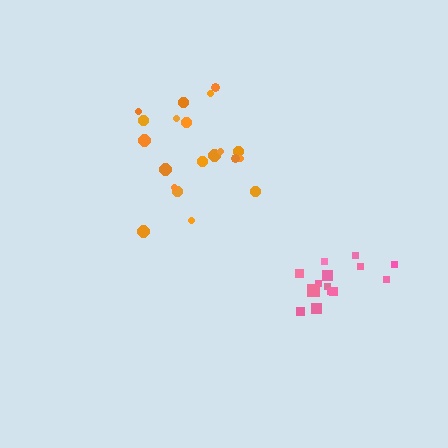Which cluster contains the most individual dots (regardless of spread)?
Orange (20).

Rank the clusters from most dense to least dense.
pink, orange.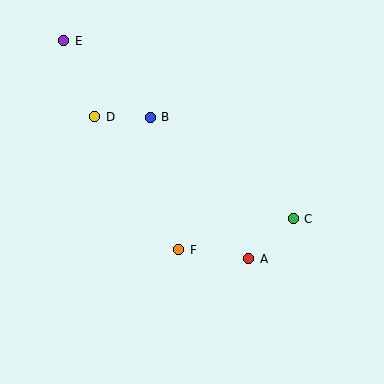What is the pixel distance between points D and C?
The distance between D and C is 223 pixels.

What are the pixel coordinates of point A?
Point A is at (249, 259).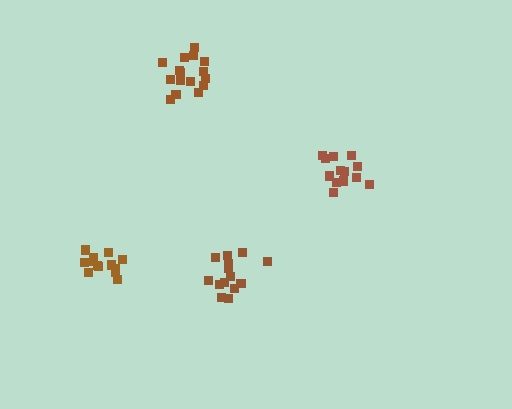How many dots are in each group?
Group 1: 16 dots, Group 2: 14 dots, Group 3: 13 dots, Group 4: 14 dots (57 total).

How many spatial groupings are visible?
There are 4 spatial groupings.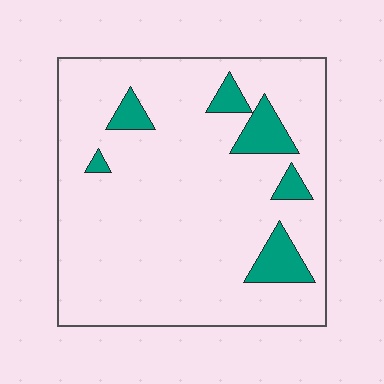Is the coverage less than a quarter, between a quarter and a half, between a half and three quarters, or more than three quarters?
Less than a quarter.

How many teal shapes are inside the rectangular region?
6.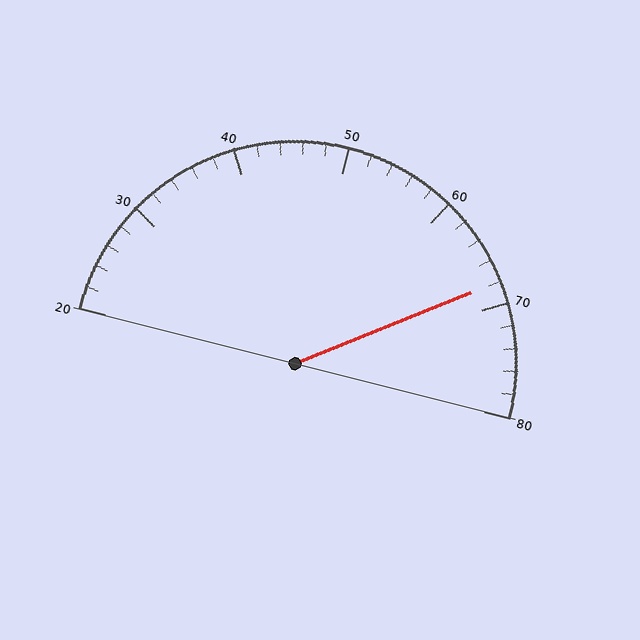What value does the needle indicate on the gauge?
The needle indicates approximately 68.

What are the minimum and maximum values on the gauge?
The gauge ranges from 20 to 80.